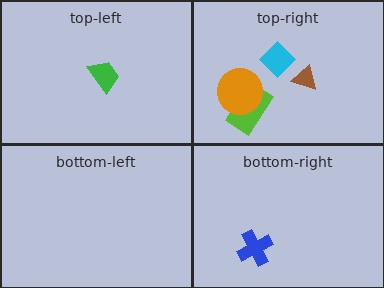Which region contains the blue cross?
The bottom-right region.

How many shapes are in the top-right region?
4.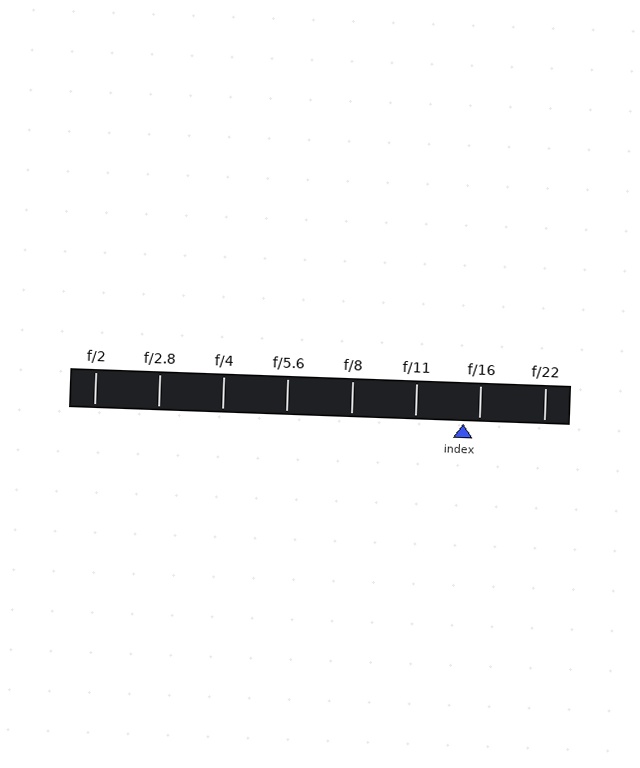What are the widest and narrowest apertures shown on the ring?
The widest aperture shown is f/2 and the narrowest is f/22.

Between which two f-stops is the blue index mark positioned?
The index mark is between f/11 and f/16.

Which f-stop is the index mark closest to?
The index mark is closest to f/16.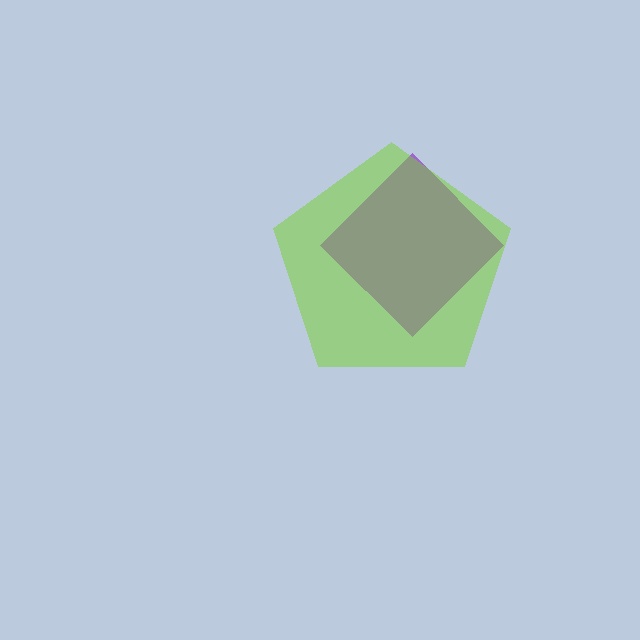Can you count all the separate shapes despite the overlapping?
Yes, there are 2 separate shapes.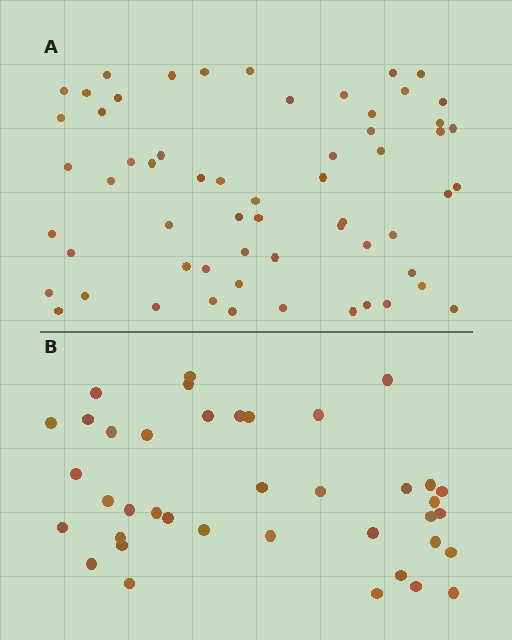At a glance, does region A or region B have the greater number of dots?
Region A (the top region) has more dots.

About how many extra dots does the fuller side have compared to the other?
Region A has approximately 20 more dots than region B.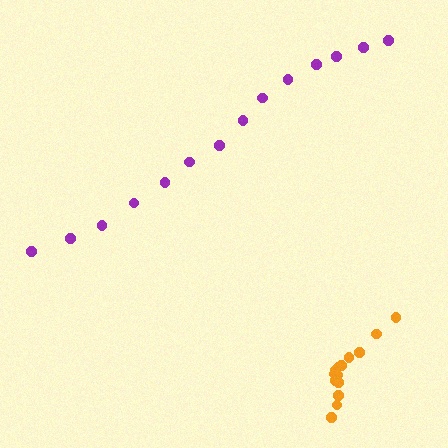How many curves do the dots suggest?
There are 2 distinct paths.